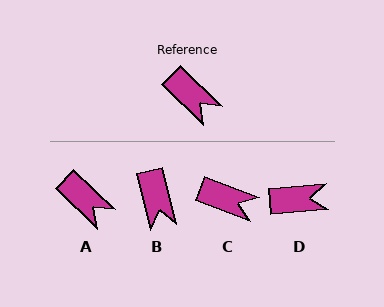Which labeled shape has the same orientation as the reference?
A.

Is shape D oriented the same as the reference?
No, it is off by about 49 degrees.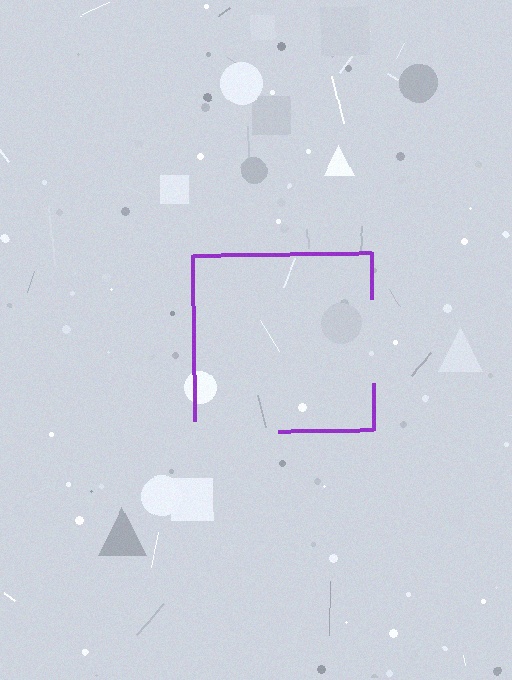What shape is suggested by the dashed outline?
The dashed outline suggests a square.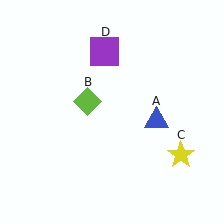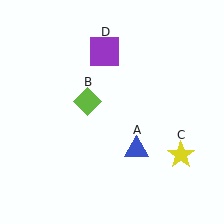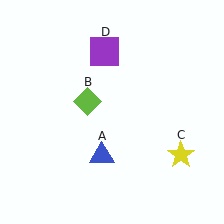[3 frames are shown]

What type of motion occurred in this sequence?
The blue triangle (object A) rotated clockwise around the center of the scene.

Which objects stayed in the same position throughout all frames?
Lime diamond (object B) and yellow star (object C) and purple square (object D) remained stationary.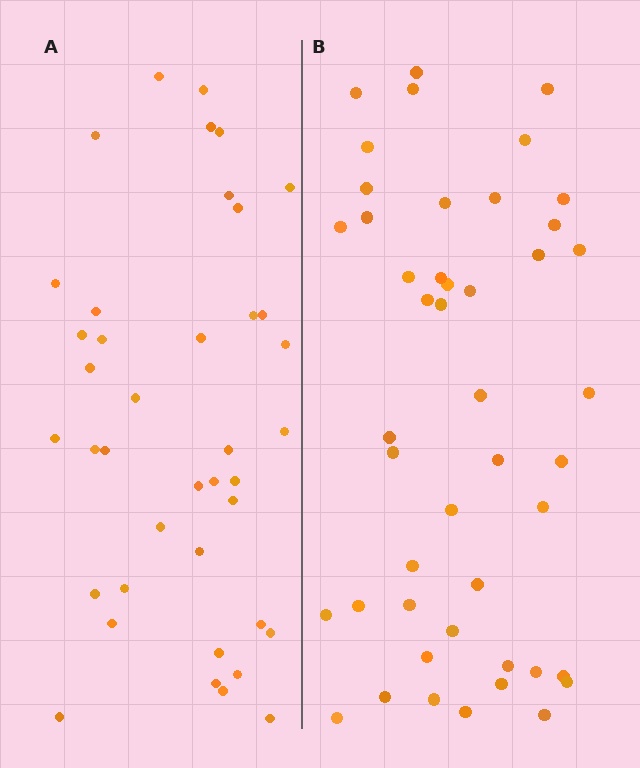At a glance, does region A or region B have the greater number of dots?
Region B (the right region) has more dots.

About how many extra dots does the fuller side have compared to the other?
Region B has about 6 more dots than region A.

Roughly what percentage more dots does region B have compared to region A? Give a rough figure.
About 15% more.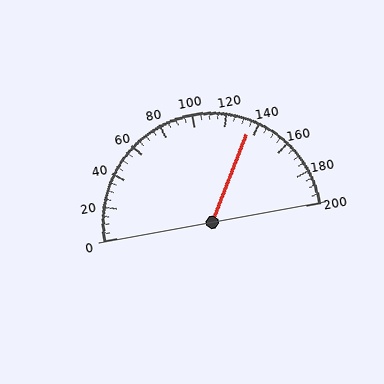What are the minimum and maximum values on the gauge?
The gauge ranges from 0 to 200.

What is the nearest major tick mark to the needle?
The nearest major tick mark is 140.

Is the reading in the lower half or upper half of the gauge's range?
The reading is in the upper half of the range (0 to 200).